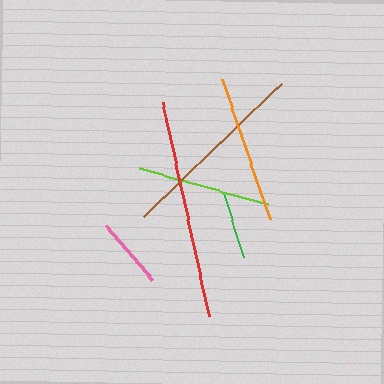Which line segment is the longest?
The red line is the longest at approximately 218 pixels.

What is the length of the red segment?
The red segment is approximately 218 pixels long.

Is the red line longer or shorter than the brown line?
The red line is longer than the brown line.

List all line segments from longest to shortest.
From longest to shortest: red, brown, orange, lime, pink, green.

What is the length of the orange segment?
The orange segment is approximately 149 pixels long.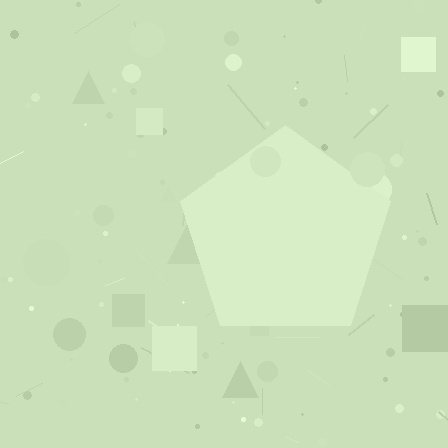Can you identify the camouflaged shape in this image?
The camouflaged shape is a pentagon.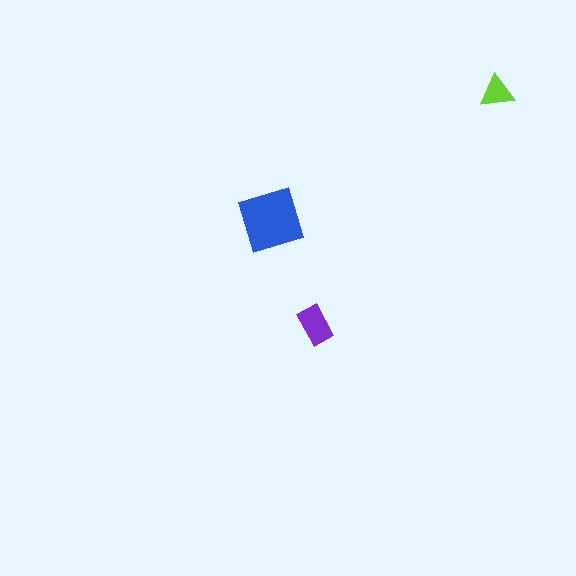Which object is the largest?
The blue diamond.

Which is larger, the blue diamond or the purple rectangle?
The blue diamond.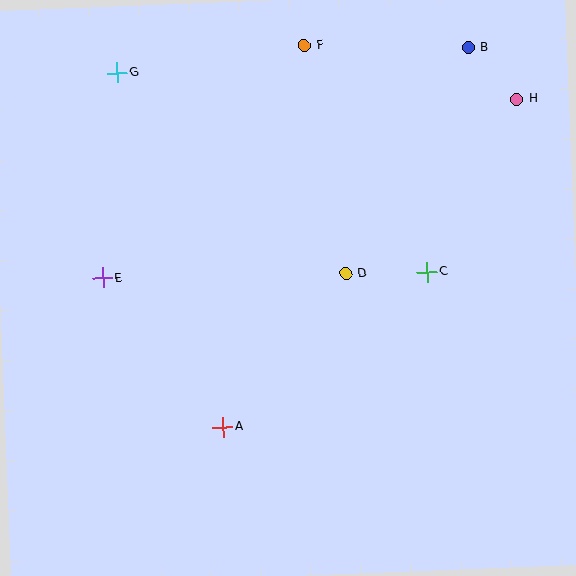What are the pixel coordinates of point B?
Point B is at (468, 48).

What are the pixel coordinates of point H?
Point H is at (516, 99).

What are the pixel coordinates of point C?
Point C is at (427, 272).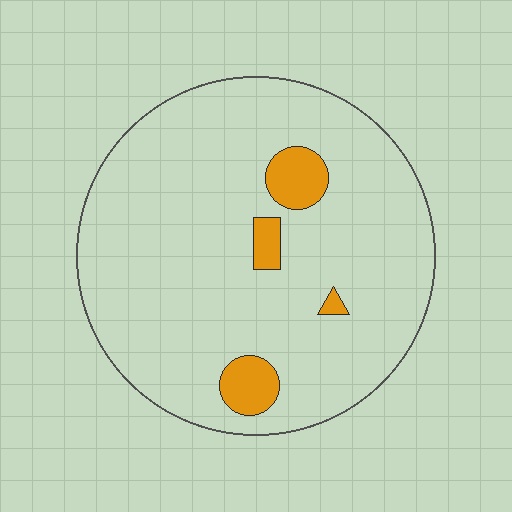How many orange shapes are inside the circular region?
4.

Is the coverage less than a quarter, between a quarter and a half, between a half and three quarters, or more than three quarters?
Less than a quarter.